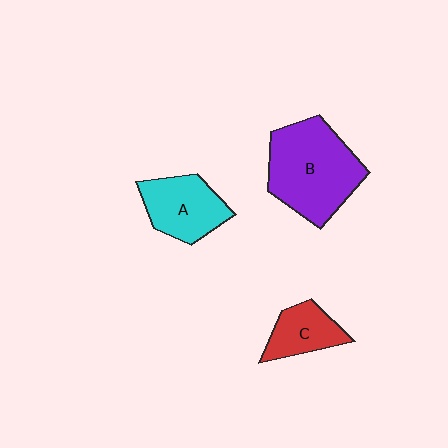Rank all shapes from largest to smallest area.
From largest to smallest: B (purple), A (cyan), C (red).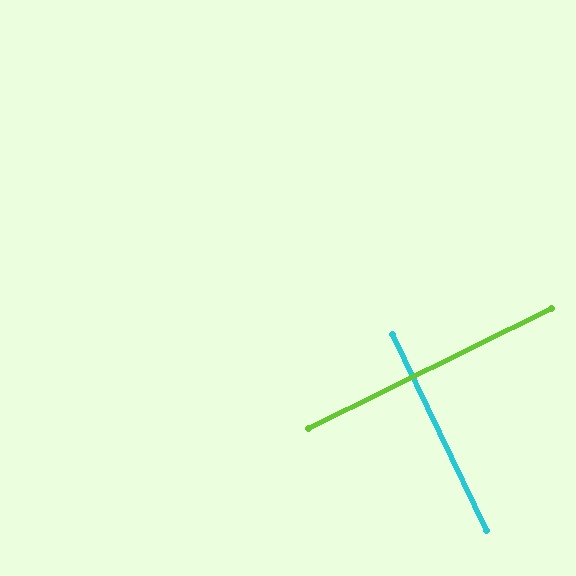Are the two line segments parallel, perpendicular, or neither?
Perpendicular — they meet at approximately 89°.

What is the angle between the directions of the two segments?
Approximately 89 degrees.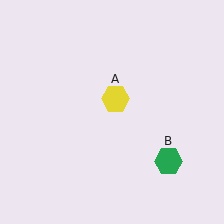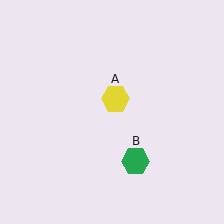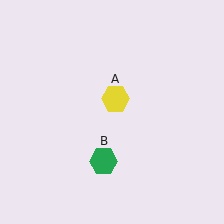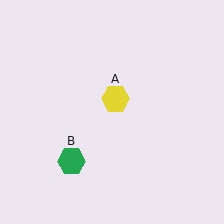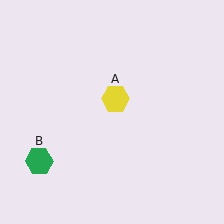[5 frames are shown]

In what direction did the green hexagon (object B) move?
The green hexagon (object B) moved left.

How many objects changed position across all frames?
1 object changed position: green hexagon (object B).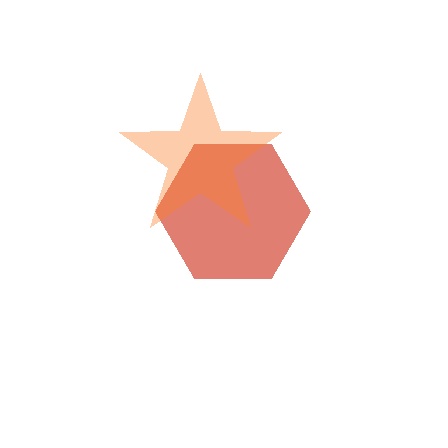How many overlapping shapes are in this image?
There are 2 overlapping shapes in the image.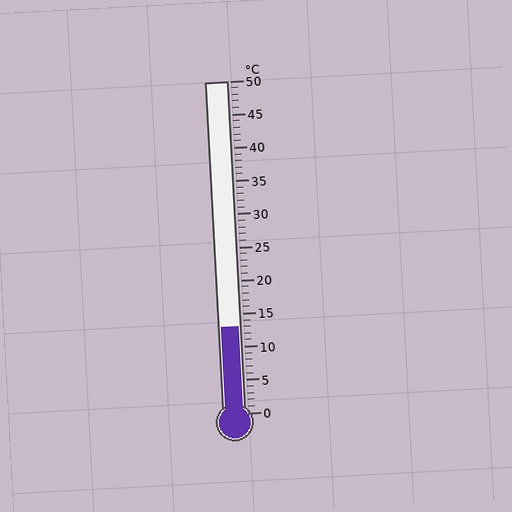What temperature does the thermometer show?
The thermometer shows approximately 13°C.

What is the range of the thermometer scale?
The thermometer scale ranges from 0°C to 50°C.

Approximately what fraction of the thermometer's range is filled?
The thermometer is filled to approximately 25% of its range.